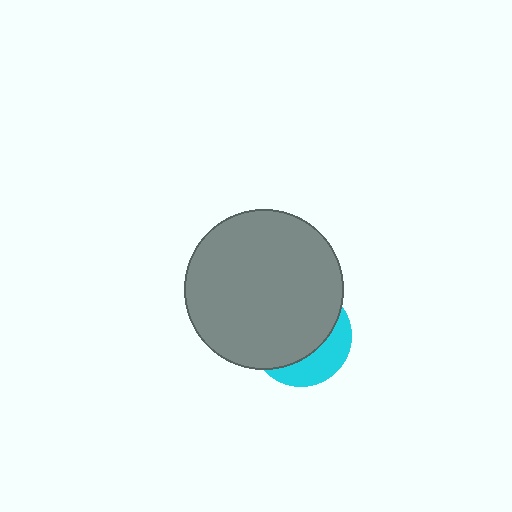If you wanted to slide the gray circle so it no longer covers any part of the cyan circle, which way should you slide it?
Slide it toward the upper-left — that is the most direct way to separate the two shapes.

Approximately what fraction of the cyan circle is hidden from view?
Roughly 69% of the cyan circle is hidden behind the gray circle.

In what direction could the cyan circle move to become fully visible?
The cyan circle could move toward the lower-right. That would shift it out from behind the gray circle entirely.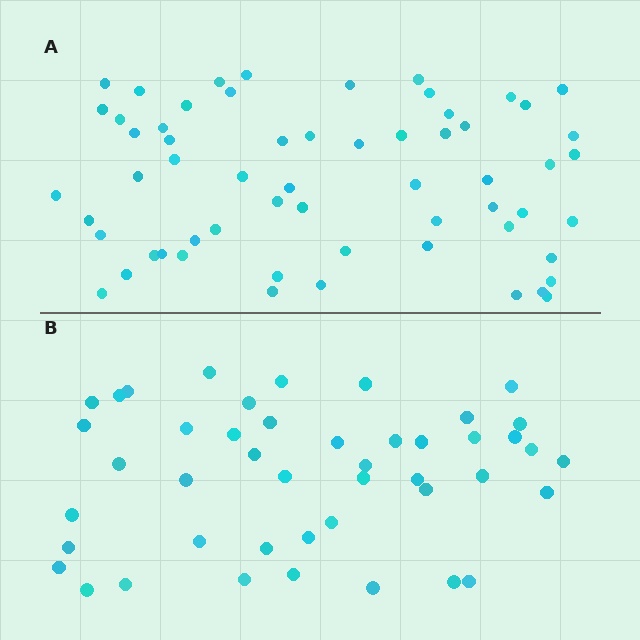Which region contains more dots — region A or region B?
Region A (the top region) has more dots.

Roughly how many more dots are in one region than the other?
Region A has approximately 15 more dots than region B.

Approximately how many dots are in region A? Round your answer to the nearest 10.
About 60 dots.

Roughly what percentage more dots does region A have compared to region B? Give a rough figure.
About 35% more.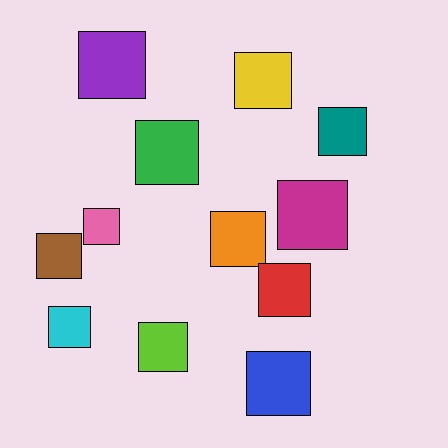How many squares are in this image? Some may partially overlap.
There are 12 squares.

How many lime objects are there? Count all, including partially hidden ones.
There is 1 lime object.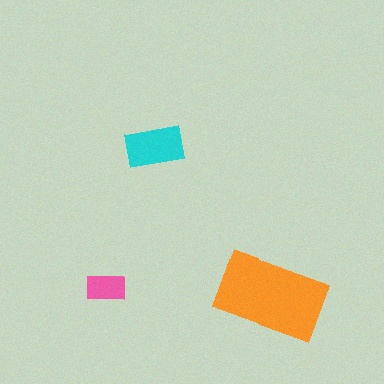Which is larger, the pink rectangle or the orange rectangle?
The orange one.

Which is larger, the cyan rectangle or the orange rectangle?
The orange one.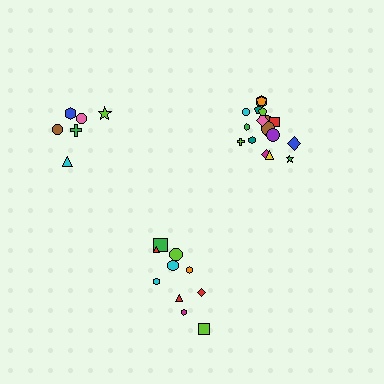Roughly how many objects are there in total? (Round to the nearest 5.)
Roughly 35 objects in total.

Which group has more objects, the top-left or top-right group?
The top-right group.